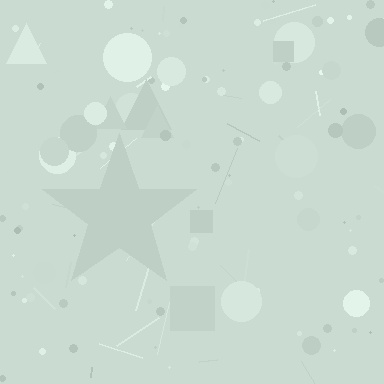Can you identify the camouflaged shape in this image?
The camouflaged shape is a star.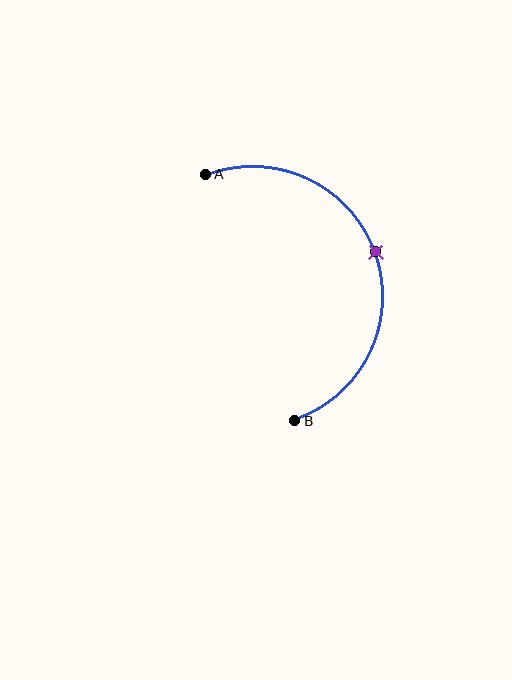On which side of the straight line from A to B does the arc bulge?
The arc bulges to the right of the straight line connecting A and B.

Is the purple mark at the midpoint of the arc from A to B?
Yes. The purple mark lies on the arc at equal arc-length from both A and B — it is the arc midpoint.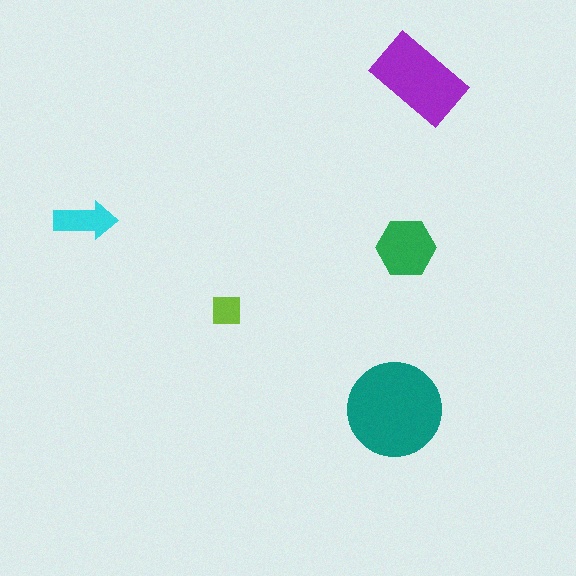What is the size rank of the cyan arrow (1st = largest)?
4th.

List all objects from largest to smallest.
The teal circle, the purple rectangle, the green hexagon, the cyan arrow, the lime square.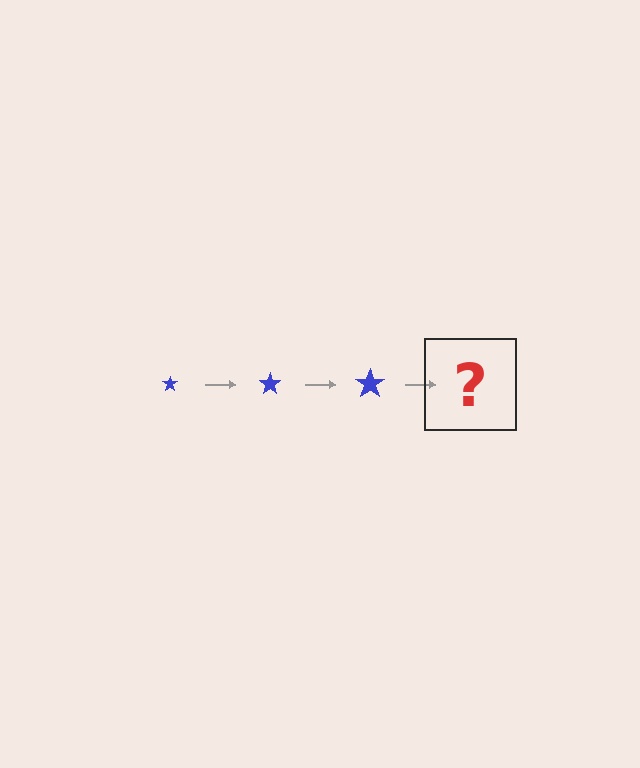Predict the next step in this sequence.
The next step is a blue star, larger than the previous one.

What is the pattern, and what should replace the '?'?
The pattern is that the star gets progressively larger each step. The '?' should be a blue star, larger than the previous one.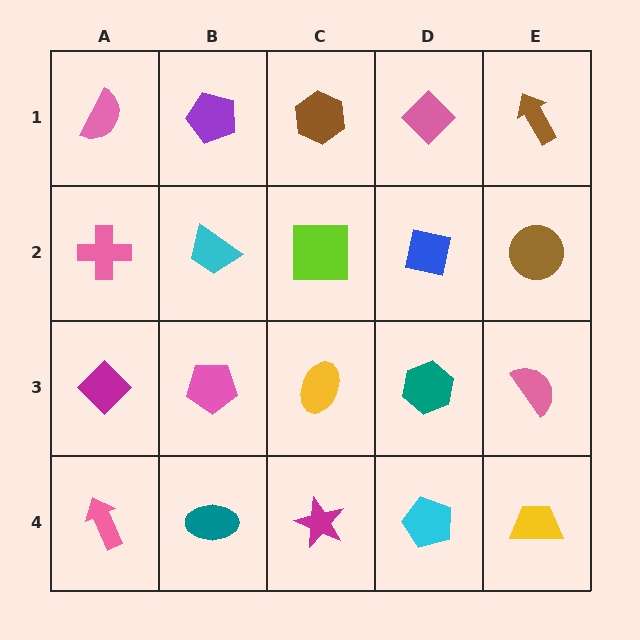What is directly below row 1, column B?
A cyan trapezoid.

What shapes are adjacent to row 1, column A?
A pink cross (row 2, column A), a purple pentagon (row 1, column B).